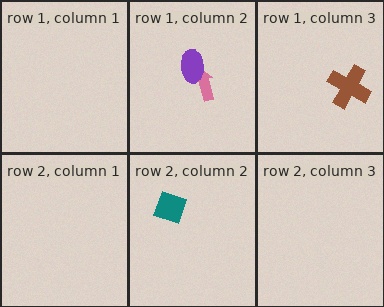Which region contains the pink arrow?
The row 1, column 2 region.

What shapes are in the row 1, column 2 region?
The pink arrow, the purple ellipse.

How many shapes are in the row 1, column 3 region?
1.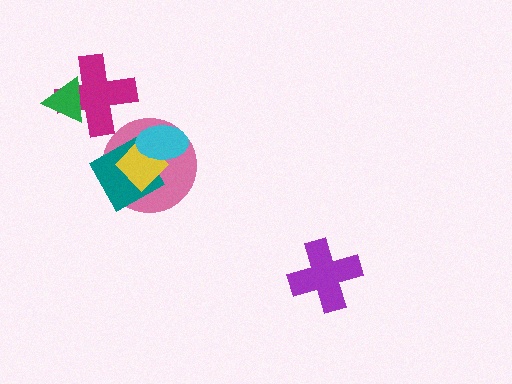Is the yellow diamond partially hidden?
Yes, it is partially covered by another shape.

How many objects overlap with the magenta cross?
1 object overlaps with the magenta cross.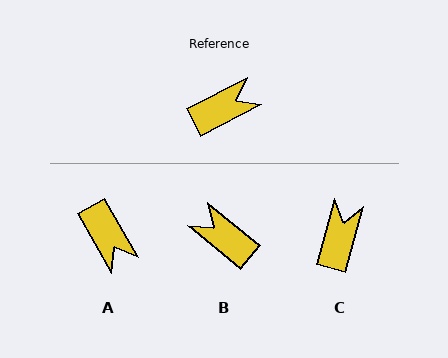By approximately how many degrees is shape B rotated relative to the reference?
Approximately 113 degrees counter-clockwise.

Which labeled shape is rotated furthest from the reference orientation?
B, about 113 degrees away.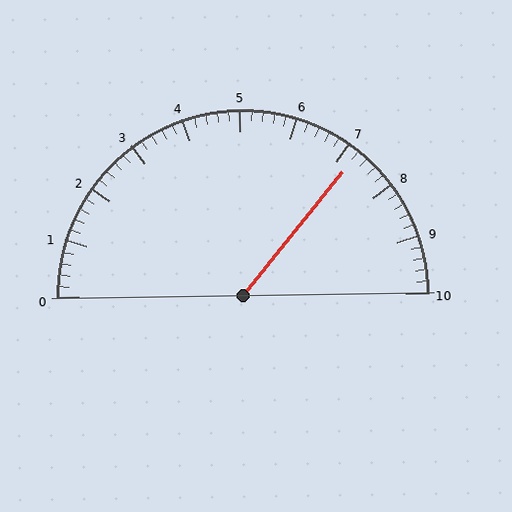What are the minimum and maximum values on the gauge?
The gauge ranges from 0 to 10.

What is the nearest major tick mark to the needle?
The nearest major tick mark is 7.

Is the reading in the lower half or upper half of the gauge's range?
The reading is in the upper half of the range (0 to 10).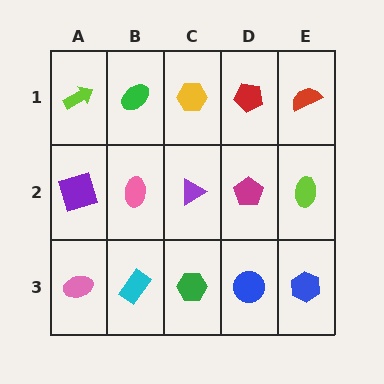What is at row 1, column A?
A lime arrow.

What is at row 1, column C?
A yellow hexagon.